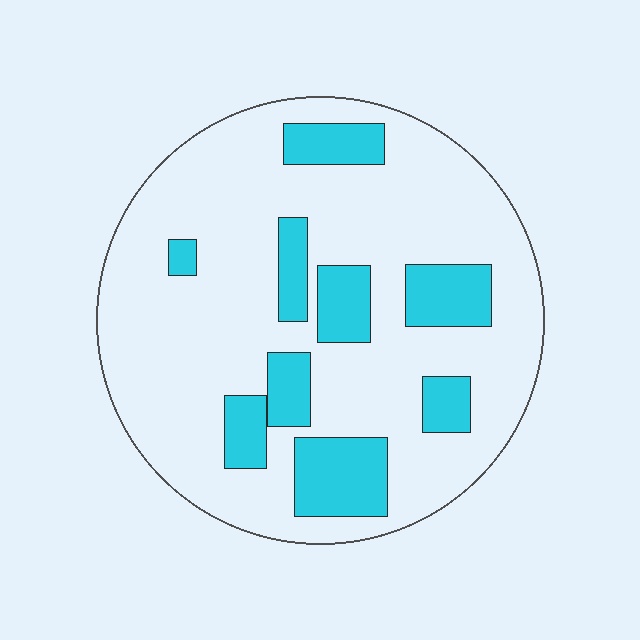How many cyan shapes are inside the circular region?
9.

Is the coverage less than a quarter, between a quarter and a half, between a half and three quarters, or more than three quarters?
Less than a quarter.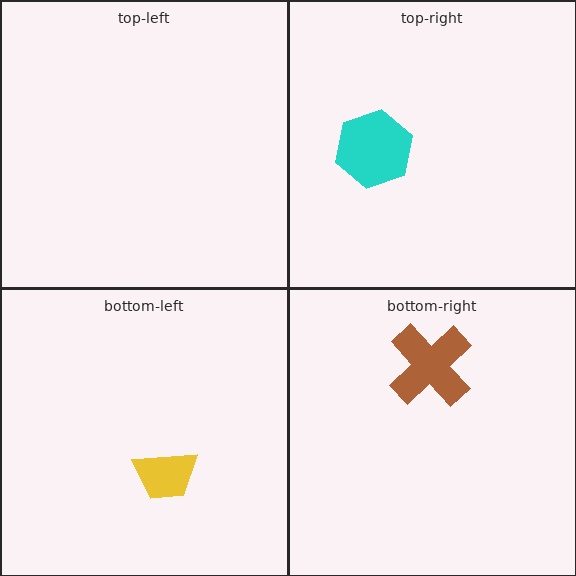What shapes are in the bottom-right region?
The brown cross.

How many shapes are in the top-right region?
1.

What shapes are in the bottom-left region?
The yellow trapezoid.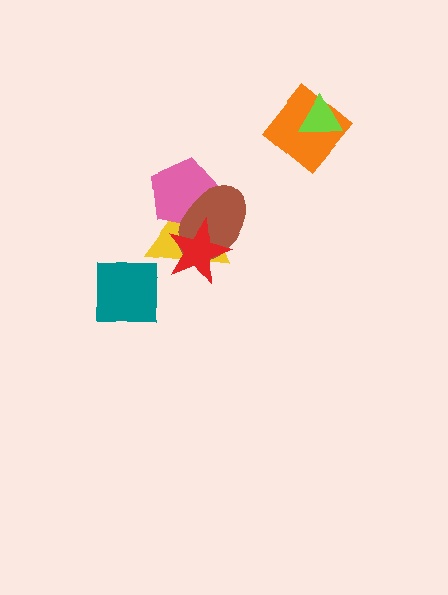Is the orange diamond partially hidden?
Yes, it is partially covered by another shape.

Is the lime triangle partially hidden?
No, no other shape covers it.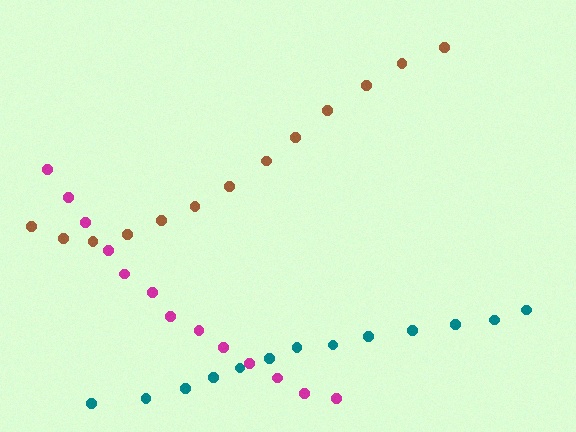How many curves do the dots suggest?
There are 3 distinct paths.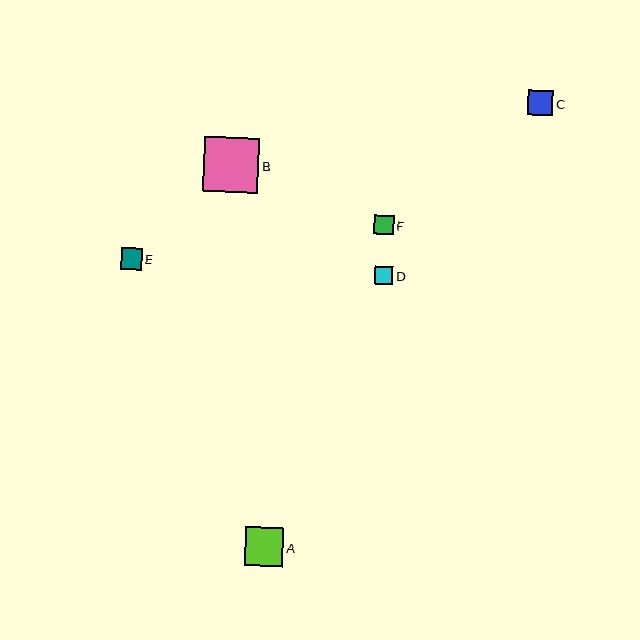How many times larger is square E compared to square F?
Square E is approximately 1.1 times the size of square F.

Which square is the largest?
Square B is the largest with a size of approximately 55 pixels.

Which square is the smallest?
Square D is the smallest with a size of approximately 18 pixels.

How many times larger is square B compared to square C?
Square B is approximately 2.2 times the size of square C.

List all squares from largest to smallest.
From largest to smallest: B, A, C, E, F, D.